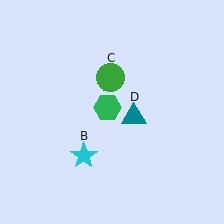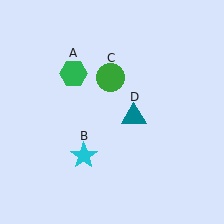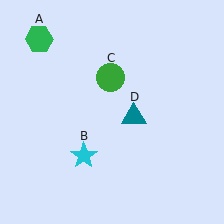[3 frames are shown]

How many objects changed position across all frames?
1 object changed position: green hexagon (object A).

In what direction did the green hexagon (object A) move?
The green hexagon (object A) moved up and to the left.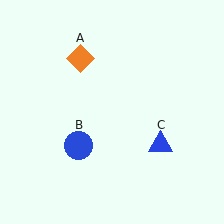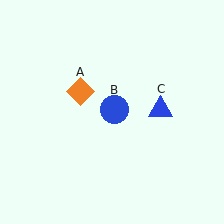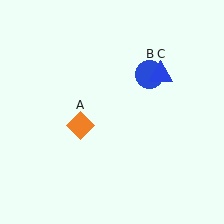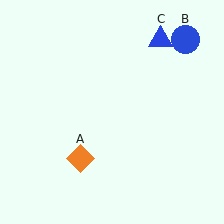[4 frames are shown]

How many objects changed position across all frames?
3 objects changed position: orange diamond (object A), blue circle (object B), blue triangle (object C).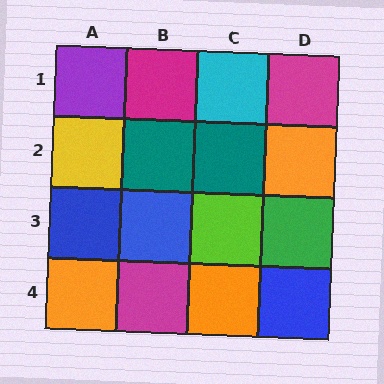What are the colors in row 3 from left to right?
Blue, blue, lime, green.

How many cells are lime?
1 cell is lime.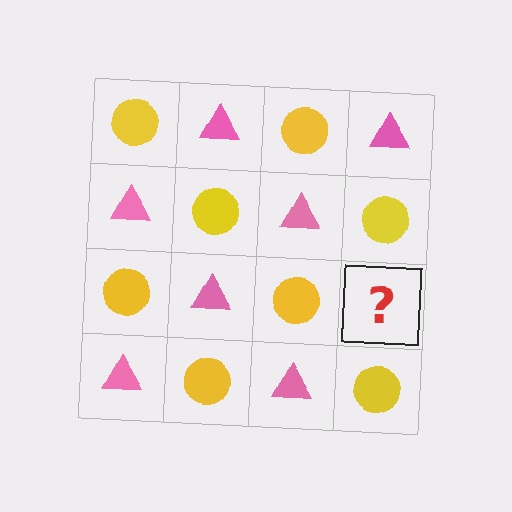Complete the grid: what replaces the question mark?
The question mark should be replaced with a pink triangle.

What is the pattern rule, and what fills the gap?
The rule is that it alternates yellow circle and pink triangle in a checkerboard pattern. The gap should be filled with a pink triangle.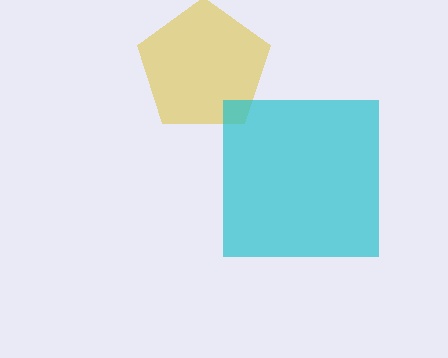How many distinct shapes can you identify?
There are 2 distinct shapes: a yellow pentagon, a cyan square.